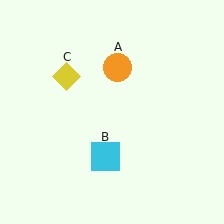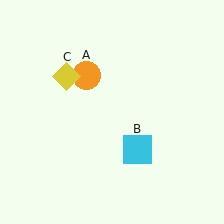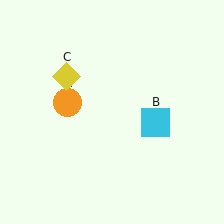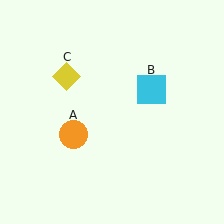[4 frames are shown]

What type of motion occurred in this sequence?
The orange circle (object A), cyan square (object B) rotated counterclockwise around the center of the scene.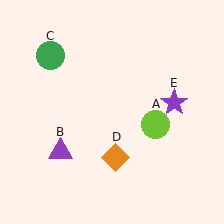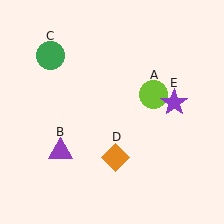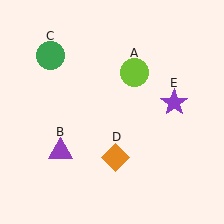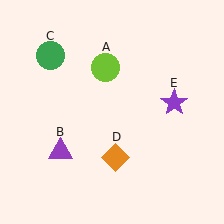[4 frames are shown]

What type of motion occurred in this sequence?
The lime circle (object A) rotated counterclockwise around the center of the scene.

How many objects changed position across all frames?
1 object changed position: lime circle (object A).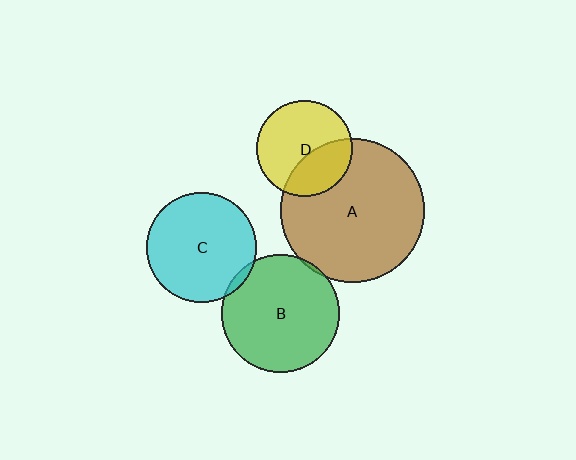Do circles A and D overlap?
Yes.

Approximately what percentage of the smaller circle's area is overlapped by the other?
Approximately 35%.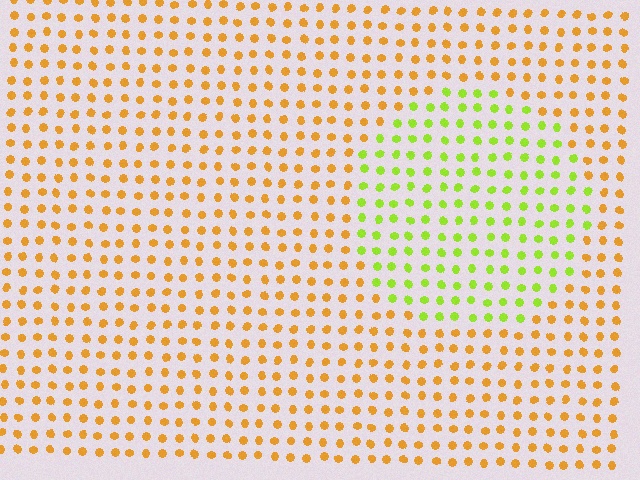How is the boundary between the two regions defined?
The boundary is defined purely by a slight shift in hue (about 51 degrees). Spacing, size, and orientation are identical on both sides.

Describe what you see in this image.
The image is filled with small orange elements in a uniform arrangement. A circle-shaped region is visible where the elements are tinted to a slightly different hue, forming a subtle color boundary.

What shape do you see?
I see a circle.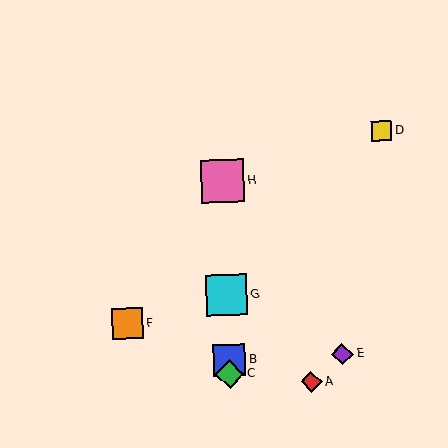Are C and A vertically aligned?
No, C is at x≈230 and A is at x≈311.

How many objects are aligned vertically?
4 objects (B, C, G, H) are aligned vertically.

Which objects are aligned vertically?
Objects B, C, G, H are aligned vertically.